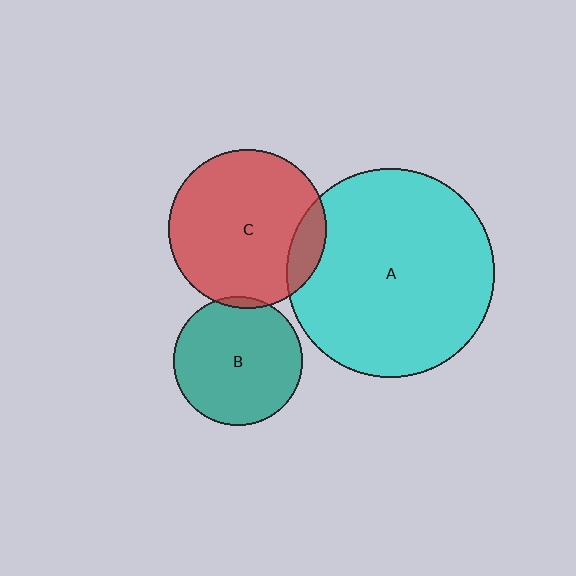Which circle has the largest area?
Circle A (cyan).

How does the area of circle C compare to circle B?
Approximately 1.5 times.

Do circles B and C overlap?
Yes.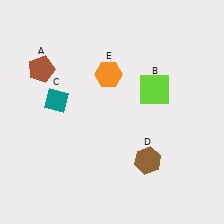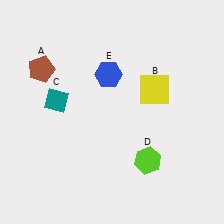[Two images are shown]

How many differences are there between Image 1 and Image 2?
There are 3 differences between the two images.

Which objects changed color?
B changed from lime to yellow. D changed from brown to lime. E changed from orange to blue.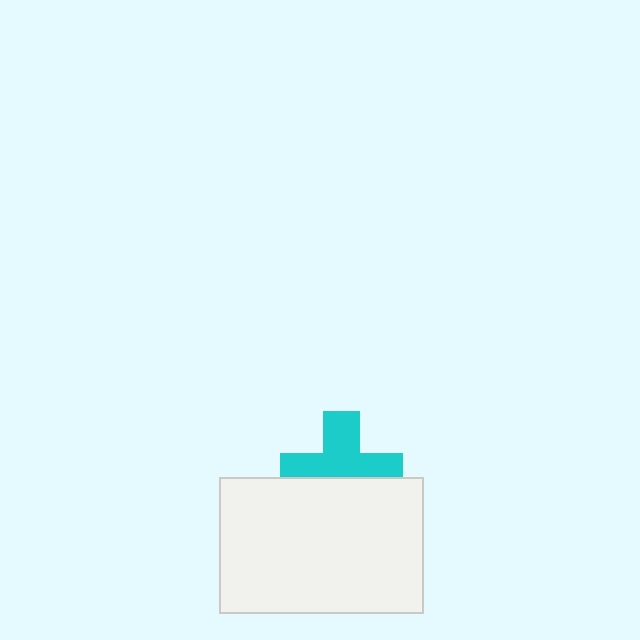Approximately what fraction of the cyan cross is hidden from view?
Roughly 42% of the cyan cross is hidden behind the white rectangle.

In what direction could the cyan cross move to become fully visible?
The cyan cross could move up. That would shift it out from behind the white rectangle entirely.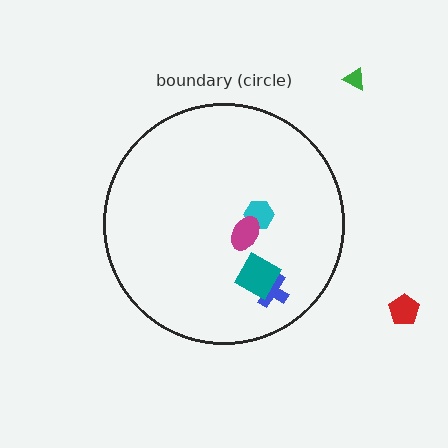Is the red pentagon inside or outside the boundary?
Outside.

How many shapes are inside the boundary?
4 inside, 2 outside.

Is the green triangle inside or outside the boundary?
Outside.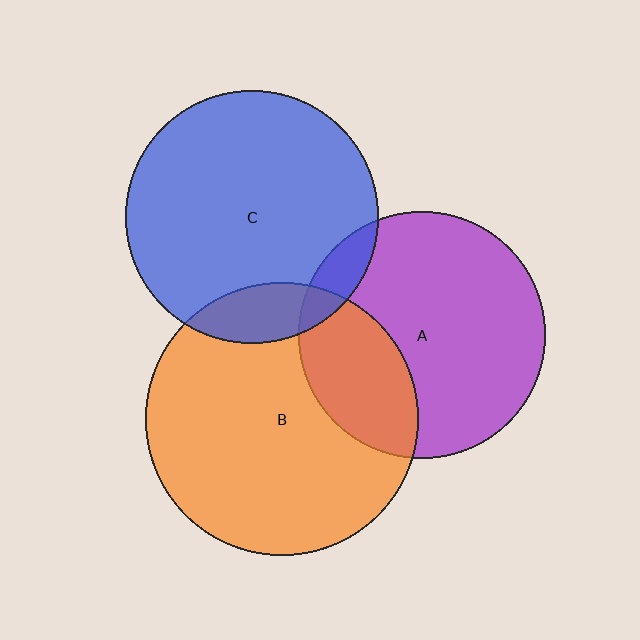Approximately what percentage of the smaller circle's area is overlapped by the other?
Approximately 15%.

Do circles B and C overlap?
Yes.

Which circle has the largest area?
Circle B (orange).